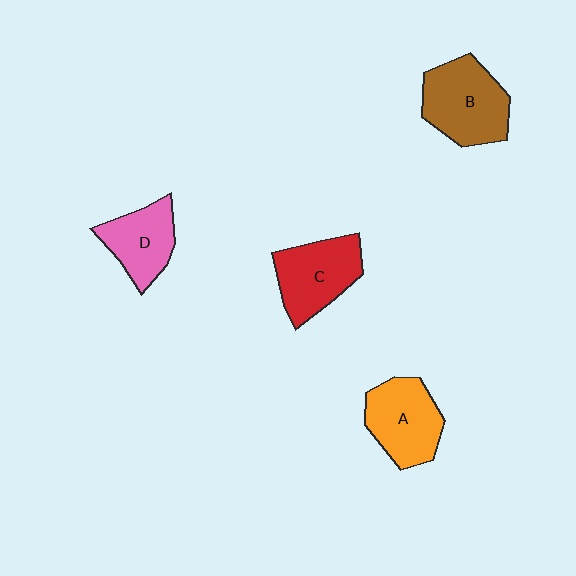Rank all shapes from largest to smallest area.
From largest to smallest: B (brown), C (red), A (orange), D (pink).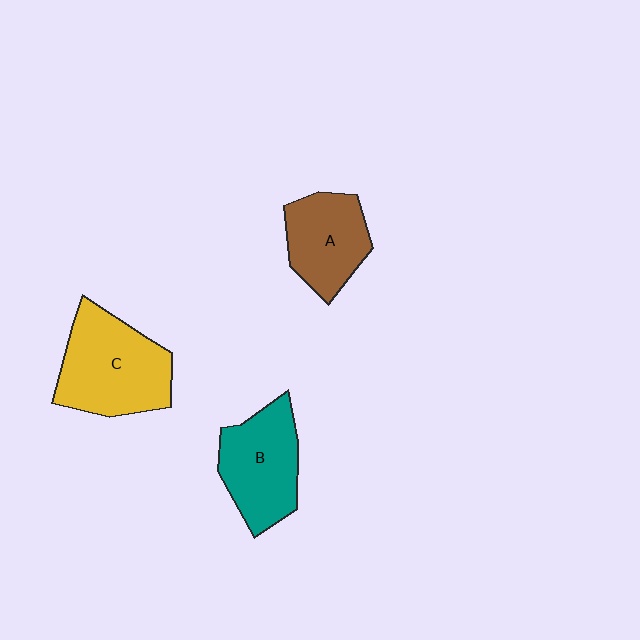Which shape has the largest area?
Shape C (yellow).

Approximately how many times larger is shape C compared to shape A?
Approximately 1.4 times.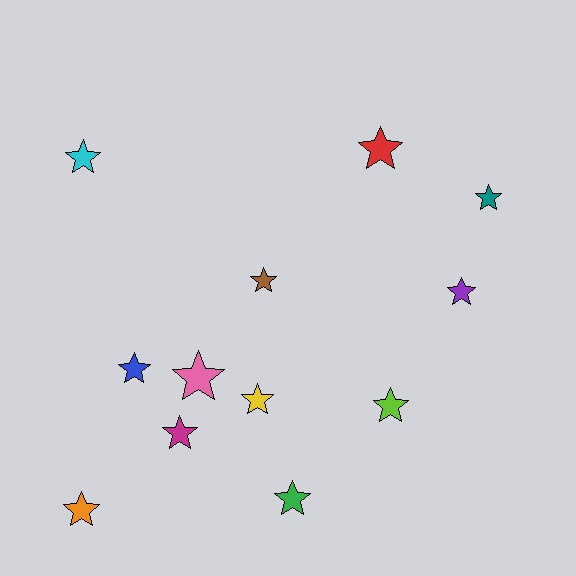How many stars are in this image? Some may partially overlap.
There are 12 stars.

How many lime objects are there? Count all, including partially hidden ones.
There is 1 lime object.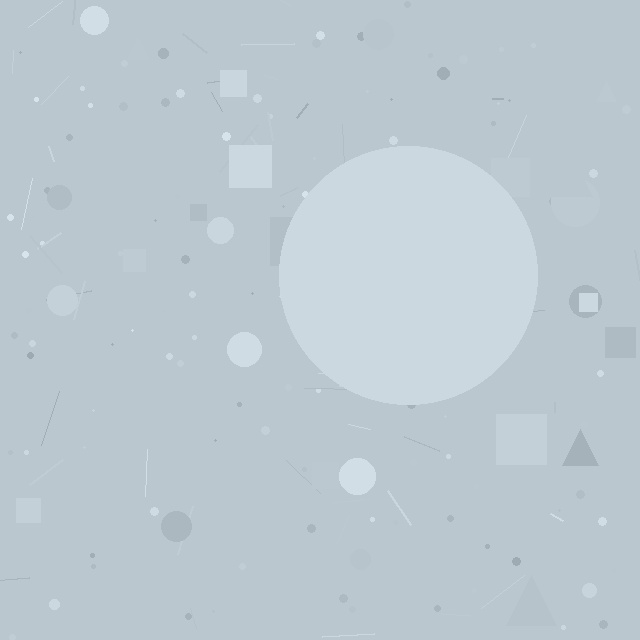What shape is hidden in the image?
A circle is hidden in the image.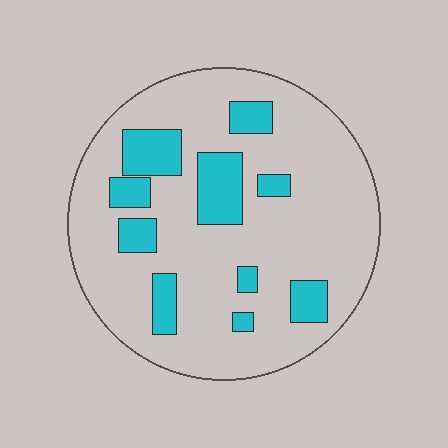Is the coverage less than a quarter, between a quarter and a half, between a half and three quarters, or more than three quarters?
Less than a quarter.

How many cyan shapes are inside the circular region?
10.